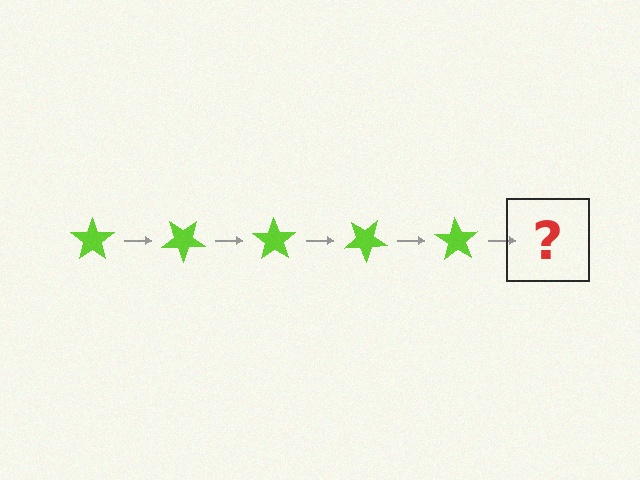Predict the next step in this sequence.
The next step is a lime star rotated 175 degrees.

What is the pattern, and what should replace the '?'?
The pattern is that the star rotates 35 degrees each step. The '?' should be a lime star rotated 175 degrees.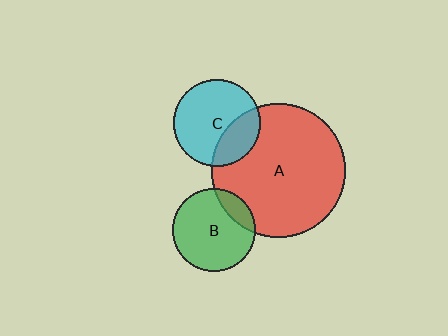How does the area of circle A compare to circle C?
Approximately 2.4 times.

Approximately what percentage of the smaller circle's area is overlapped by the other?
Approximately 15%.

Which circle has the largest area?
Circle A (red).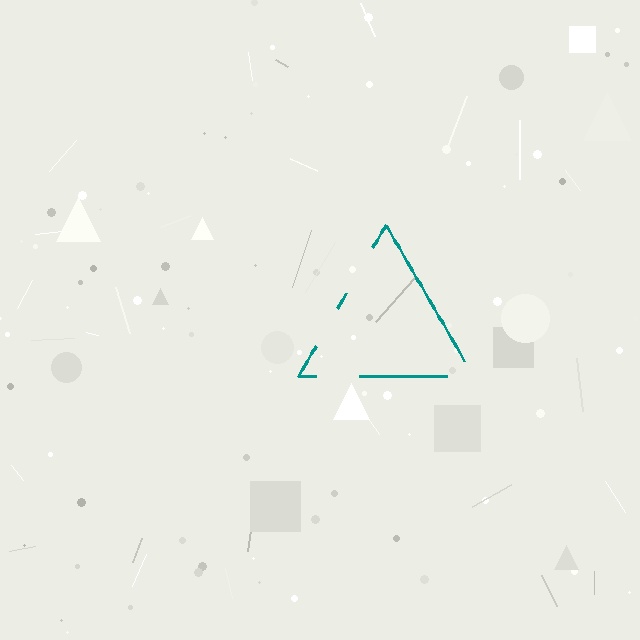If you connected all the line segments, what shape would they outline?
They would outline a triangle.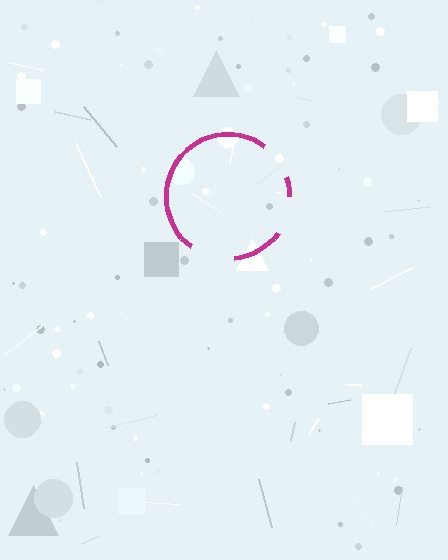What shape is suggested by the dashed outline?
The dashed outline suggests a circle.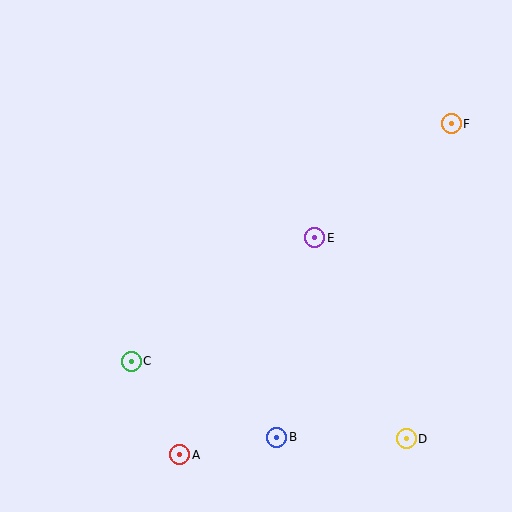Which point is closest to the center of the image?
Point E at (315, 238) is closest to the center.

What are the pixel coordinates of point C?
Point C is at (131, 361).